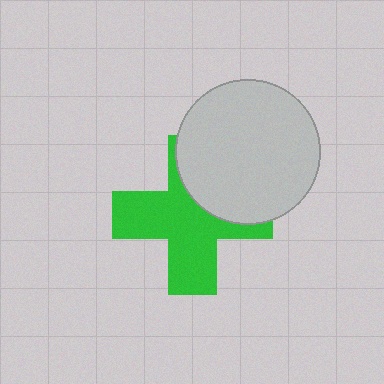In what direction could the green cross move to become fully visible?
The green cross could move toward the lower-left. That would shift it out from behind the light gray circle entirely.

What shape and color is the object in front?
The object in front is a light gray circle.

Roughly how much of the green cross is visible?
Most of it is visible (roughly 66%).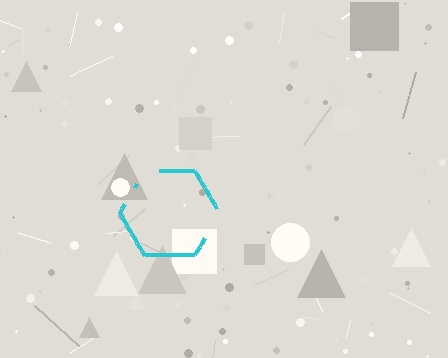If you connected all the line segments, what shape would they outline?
They would outline a hexagon.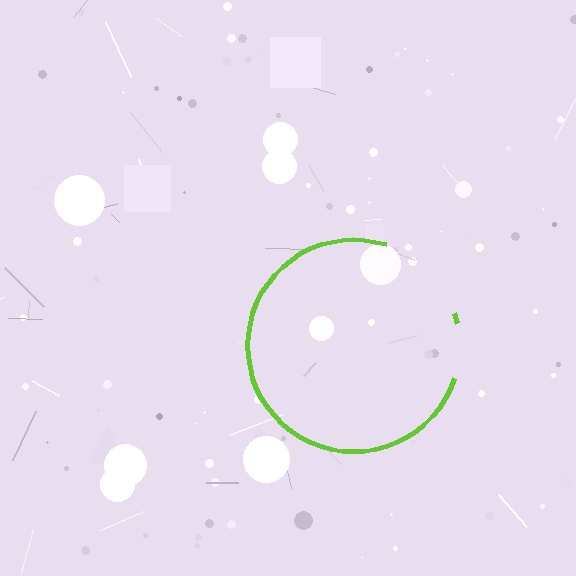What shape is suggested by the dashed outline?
The dashed outline suggests a circle.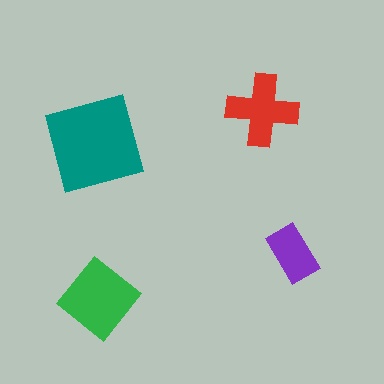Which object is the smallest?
The purple rectangle.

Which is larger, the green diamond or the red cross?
The green diamond.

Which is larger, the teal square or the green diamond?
The teal square.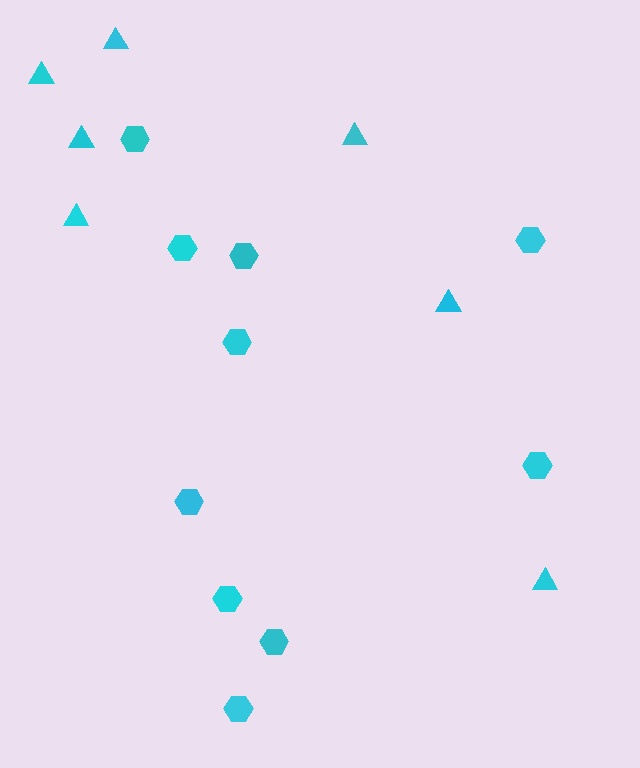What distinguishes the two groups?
There are 2 groups: one group of hexagons (10) and one group of triangles (7).